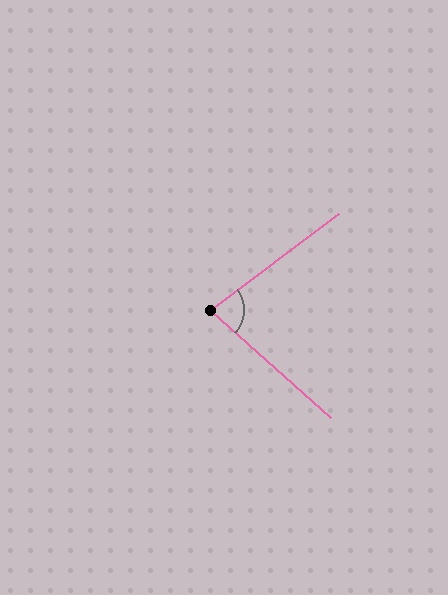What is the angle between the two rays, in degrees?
Approximately 79 degrees.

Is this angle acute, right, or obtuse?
It is acute.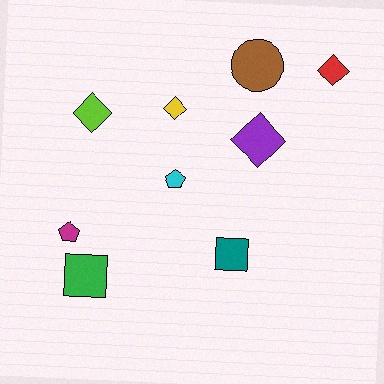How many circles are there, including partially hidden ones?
There is 1 circle.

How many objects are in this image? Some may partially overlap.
There are 9 objects.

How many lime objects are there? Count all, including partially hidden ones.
There is 1 lime object.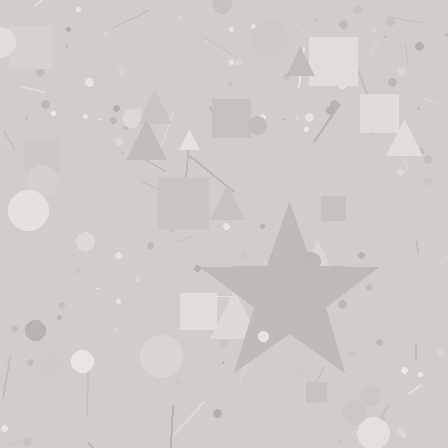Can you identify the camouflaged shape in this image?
The camouflaged shape is a star.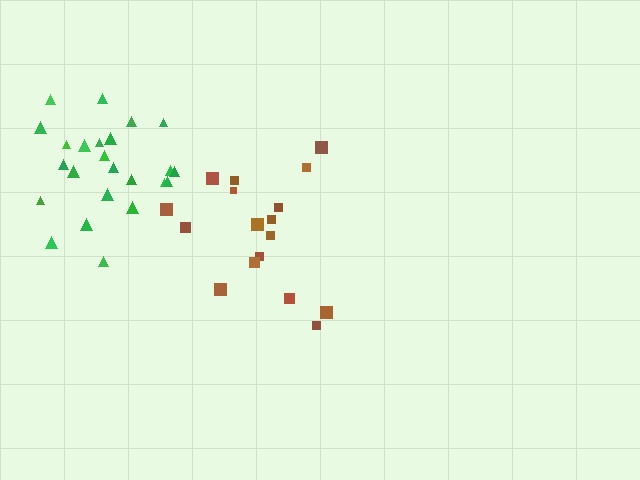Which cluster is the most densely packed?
Green.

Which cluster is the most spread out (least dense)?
Brown.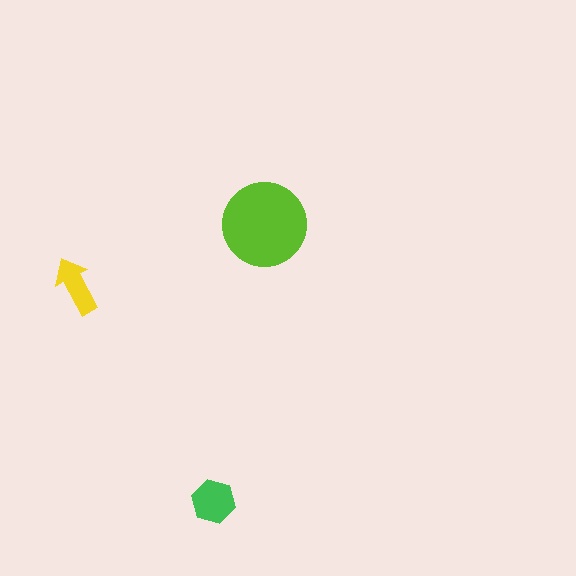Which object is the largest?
The lime circle.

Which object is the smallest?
The yellow arrow.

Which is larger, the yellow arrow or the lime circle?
The lime circle.